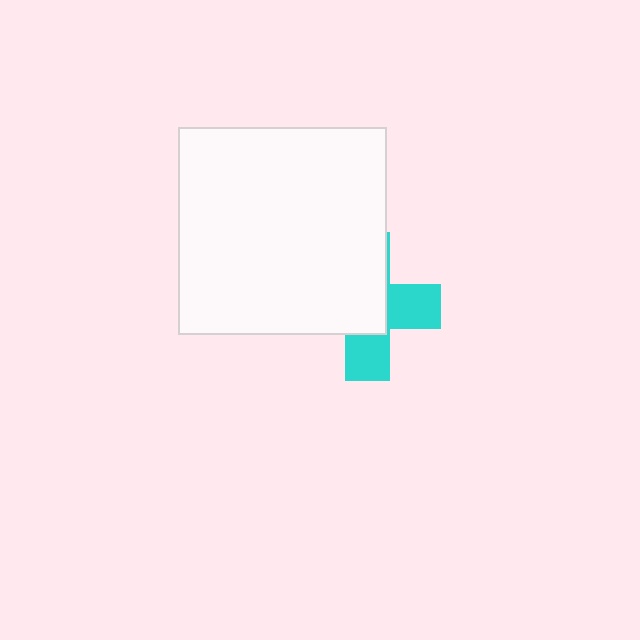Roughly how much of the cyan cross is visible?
A small part of it is visible (roughly 41%).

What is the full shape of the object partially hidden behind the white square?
The partially hidden object is a cyan cross.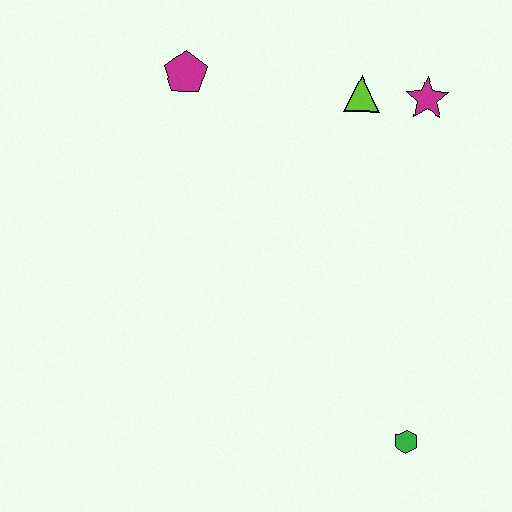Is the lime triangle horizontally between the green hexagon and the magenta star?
No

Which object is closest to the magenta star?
The lime triangle is closest to the magenta star.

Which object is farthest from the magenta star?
The green hexagon is farthest from the magenta star.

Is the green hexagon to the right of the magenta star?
No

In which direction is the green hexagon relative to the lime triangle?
The green hexagon is below the lime triangle.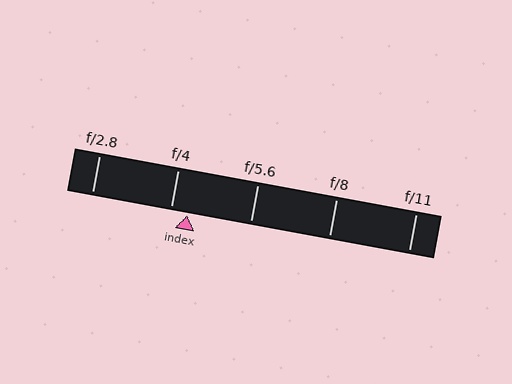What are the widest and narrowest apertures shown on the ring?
The widest aperture shown is f/2.8 and the narrowest is f/11.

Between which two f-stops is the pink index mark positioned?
The index mark is between f/4 and f/5.6.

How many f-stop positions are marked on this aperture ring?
There are 5 f-stop positions marked.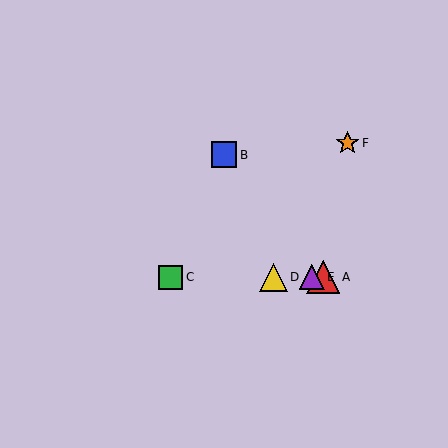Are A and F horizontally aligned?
No, A is at y≈277 and F is at y≈143.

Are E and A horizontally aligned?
Yes, both are at y≈277.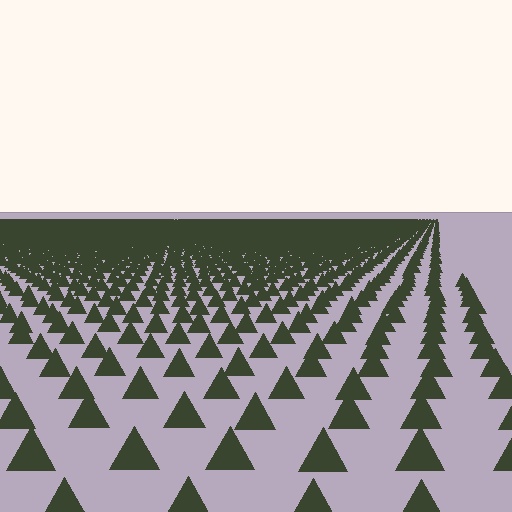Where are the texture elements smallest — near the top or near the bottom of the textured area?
Near the top.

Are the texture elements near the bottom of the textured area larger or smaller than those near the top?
Larger. Near the bottom, elements are closer to the viewer and appear at a bigger on-screen size.